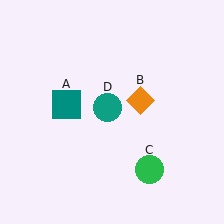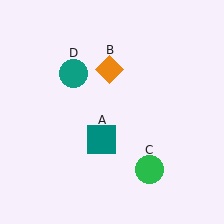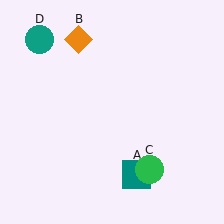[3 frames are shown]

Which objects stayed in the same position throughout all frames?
Green circle (object C) remained stationary.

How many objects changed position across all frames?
3 objects changed position: teal square (object A), orange diamond (object B), teal circle (object D).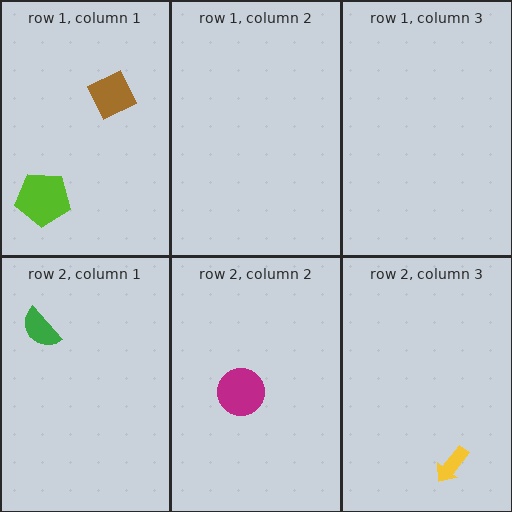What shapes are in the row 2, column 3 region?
The yellow arrow.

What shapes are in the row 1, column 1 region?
The lime pentagon, the brown diamond.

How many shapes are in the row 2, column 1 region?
1.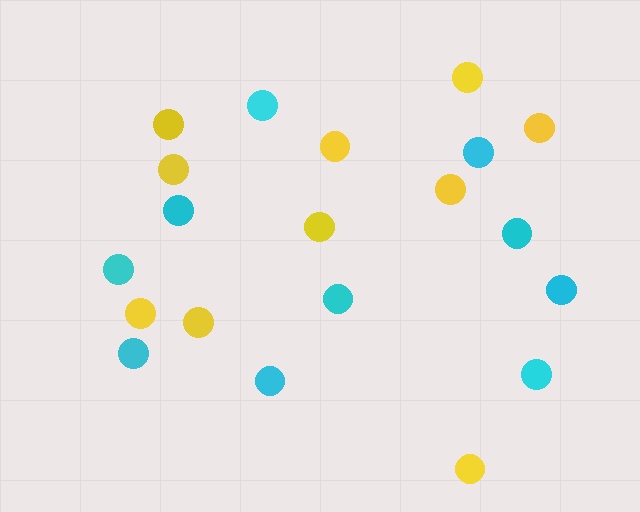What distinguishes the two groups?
There are 2 groups: one group of cyan circles (10) and one group of yellow circles (10).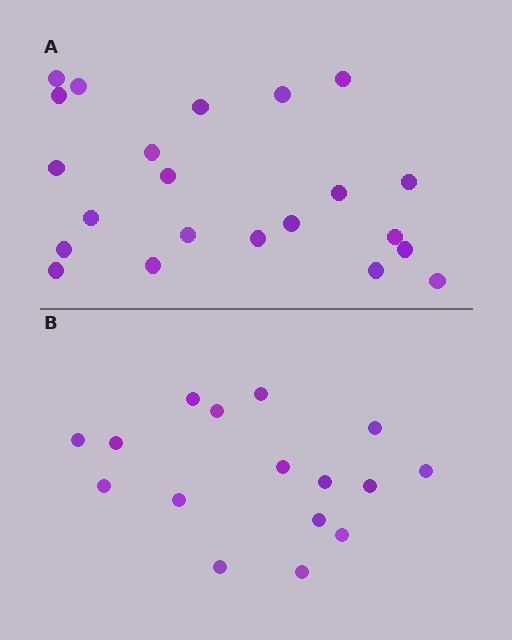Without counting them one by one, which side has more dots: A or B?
Region A (the top region) has more dots.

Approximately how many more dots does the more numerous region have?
Region A has about 6 more dots than region B.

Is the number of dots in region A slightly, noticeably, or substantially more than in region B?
Region A has noticeably more, but not dramatically so. The ratio is roughly 1.4 to 1.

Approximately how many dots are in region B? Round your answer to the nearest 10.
About 20 dots. (The exact count is 16, which rounds to 20.)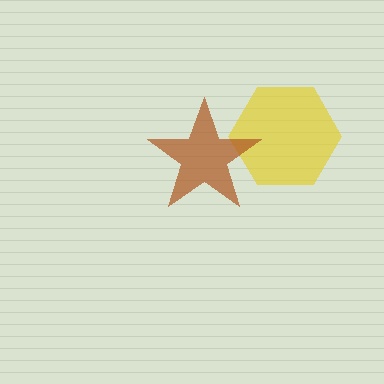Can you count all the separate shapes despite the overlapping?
Yes, there are 2 separate shapes.